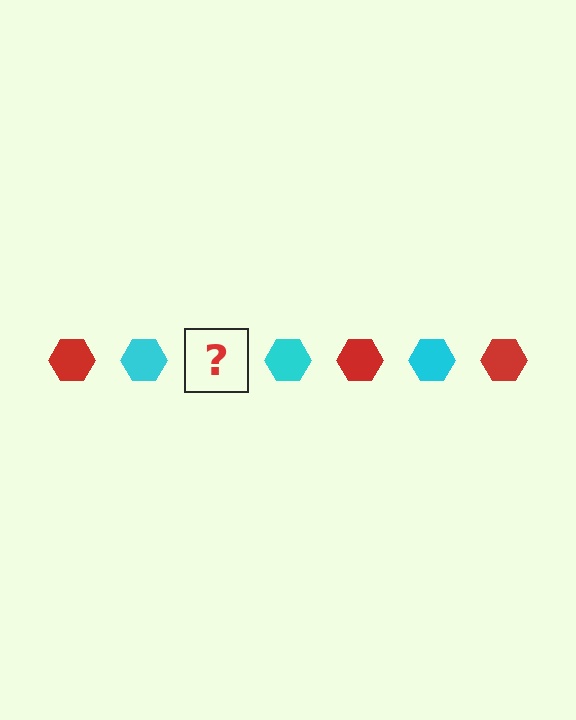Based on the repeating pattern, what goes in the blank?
The blank should be a red hexagon.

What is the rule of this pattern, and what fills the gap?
The rule is that the pattern cycles through red, cyan hexagons. The gap should be filled with a red hexagon.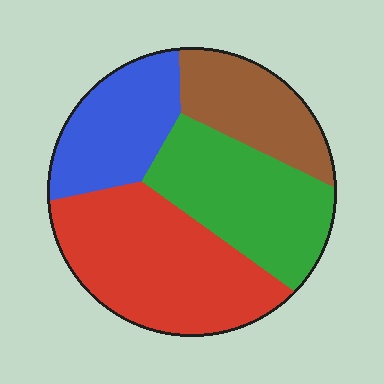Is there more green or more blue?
Green.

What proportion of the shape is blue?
Blue covers roughly 20% of the shape.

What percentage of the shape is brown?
Brown covers around 20% of the shape.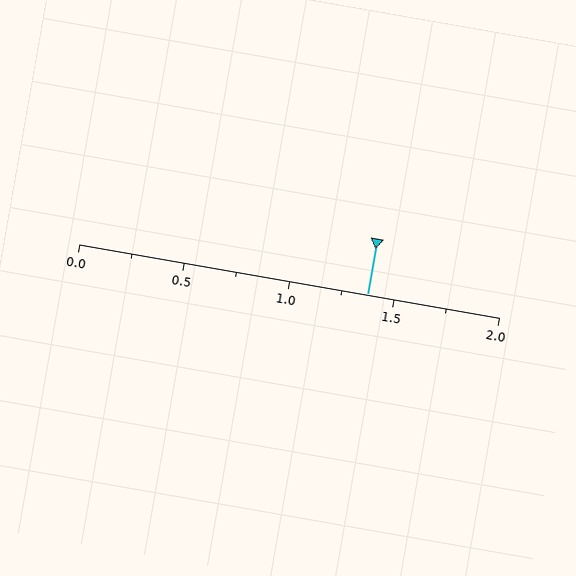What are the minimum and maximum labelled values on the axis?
The axis runs from 0.0 to 2.0.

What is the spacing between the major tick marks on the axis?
The major ticks are spaced 0.5 apart.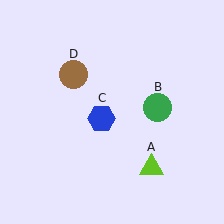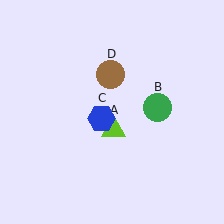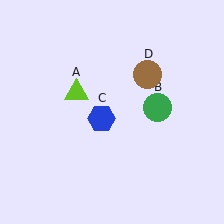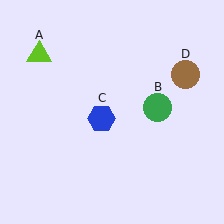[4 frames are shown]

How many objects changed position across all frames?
2 objects changed position: lime triangle (object A), brown circle (object D).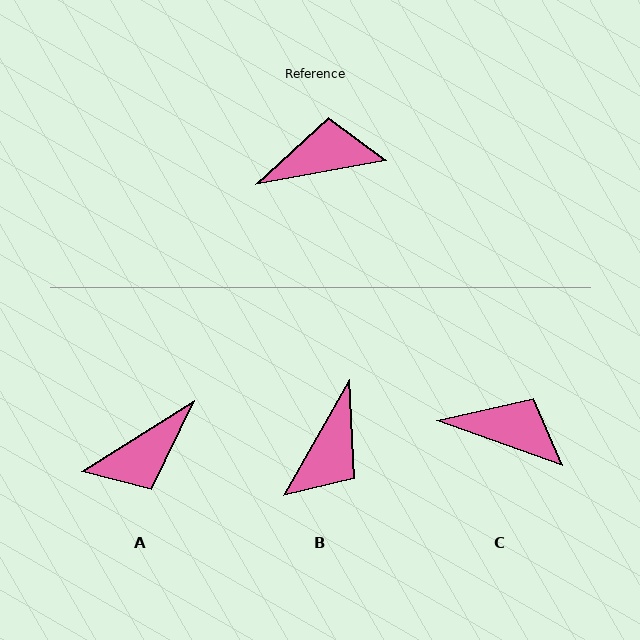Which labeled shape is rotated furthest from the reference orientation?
A, about 158 degrees away.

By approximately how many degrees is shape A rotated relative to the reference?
Approximately 158 degrees clockwise.